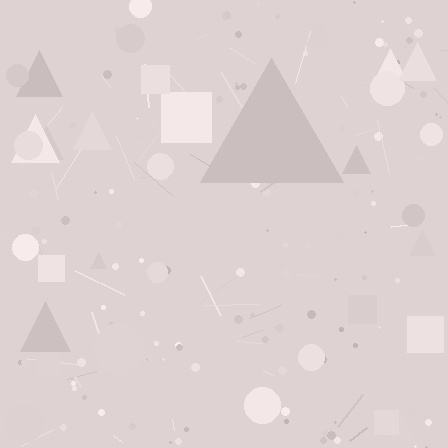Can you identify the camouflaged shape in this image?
The camouflaged shape is a triangle.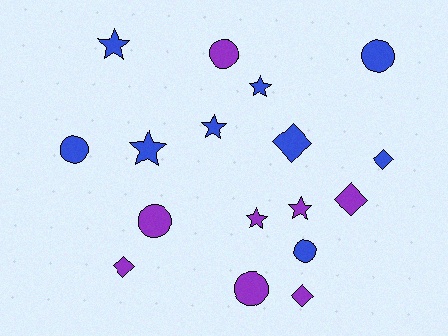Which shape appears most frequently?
Star, with 6 objects.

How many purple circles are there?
There are 3 purple circles.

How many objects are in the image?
There are 17 objects.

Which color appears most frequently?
Blue, with 9 objects.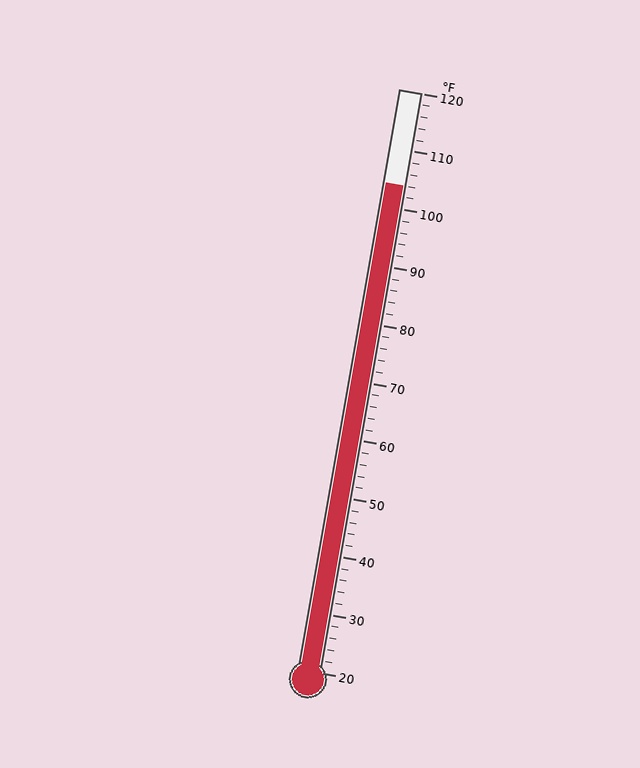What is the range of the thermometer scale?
The thermometer scale ranges from 20°F to 120°F.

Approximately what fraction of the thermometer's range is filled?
The thermometer is filled to approximately 85% of its range.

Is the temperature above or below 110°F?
The temperature is below 110°F.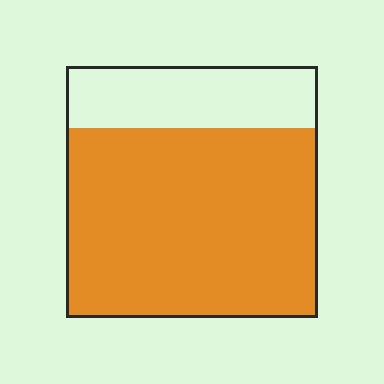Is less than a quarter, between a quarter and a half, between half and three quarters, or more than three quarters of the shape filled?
More than three quarters.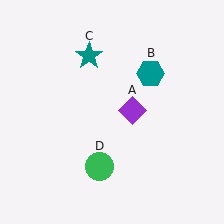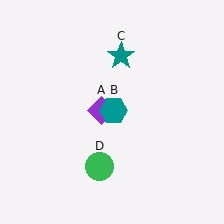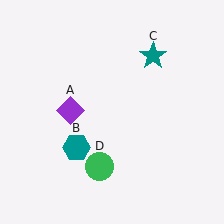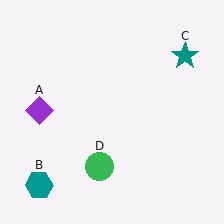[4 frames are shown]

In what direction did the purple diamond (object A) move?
The purple diamond (object A) moved left.